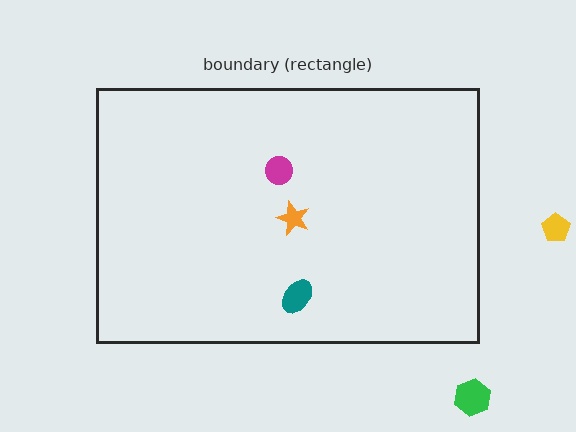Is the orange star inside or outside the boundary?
Inside.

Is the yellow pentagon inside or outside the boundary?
Outside.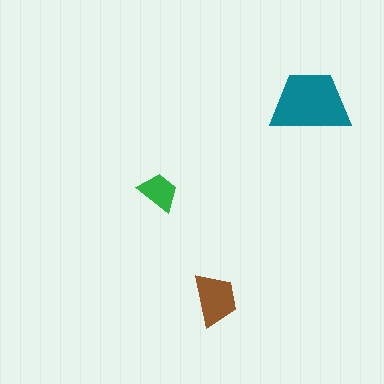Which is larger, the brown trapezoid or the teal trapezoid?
The teal one.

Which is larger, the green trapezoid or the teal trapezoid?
The teal one.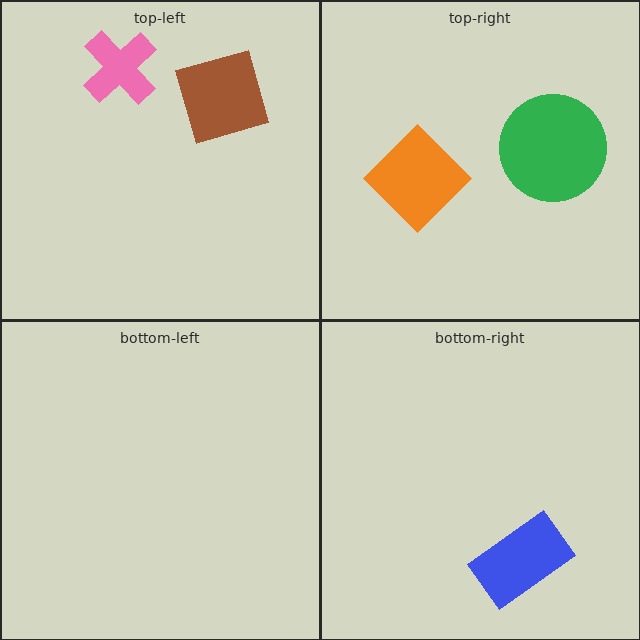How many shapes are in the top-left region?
2.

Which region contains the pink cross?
The top-left region.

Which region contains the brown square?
The top-left region.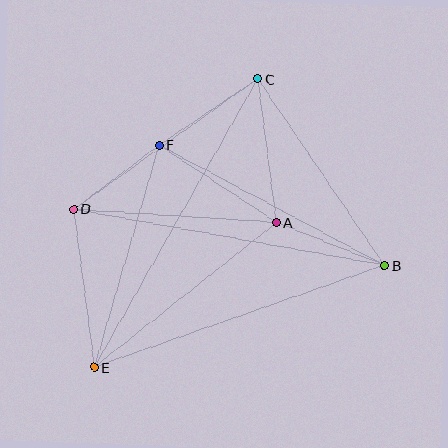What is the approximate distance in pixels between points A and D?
The distance between A and D is approximately 203 pixels.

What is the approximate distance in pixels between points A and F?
The distance between A and F is approximately 141 pixels.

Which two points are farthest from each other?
Points C and E are farthest from each other.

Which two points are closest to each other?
Points D and F are closest to each other.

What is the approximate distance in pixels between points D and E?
The distance between D and E is approximately 160 pixels.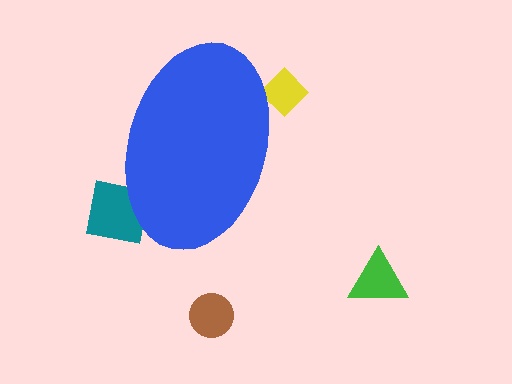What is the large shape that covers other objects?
A blue ellipse.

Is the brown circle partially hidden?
No, the brown circle is fully visible.